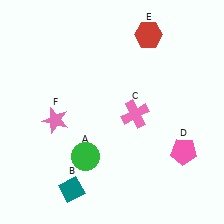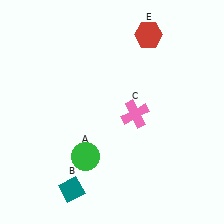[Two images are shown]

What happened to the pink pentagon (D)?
The pink pentagon (D) was removed in Image 2. It was in the bottom-right area of Image 1.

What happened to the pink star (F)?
The pink star (F) was removed in Image 2. It was in the bottom-left area of Image 1.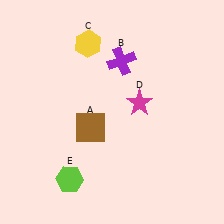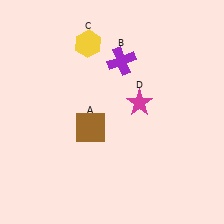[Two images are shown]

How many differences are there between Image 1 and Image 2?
There is 1 difference between the two images.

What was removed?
The lime hexagon (E) was removed in Image 2.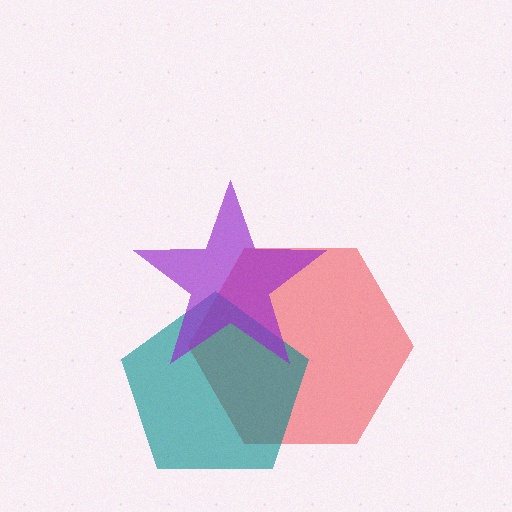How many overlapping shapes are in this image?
There are 3 overlapping shapes in the image.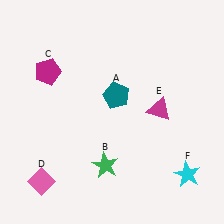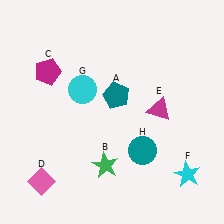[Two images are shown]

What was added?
A cyan circle (G), a teal circle (H) were added in Image 2.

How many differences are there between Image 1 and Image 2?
There are 2 differences between the two images.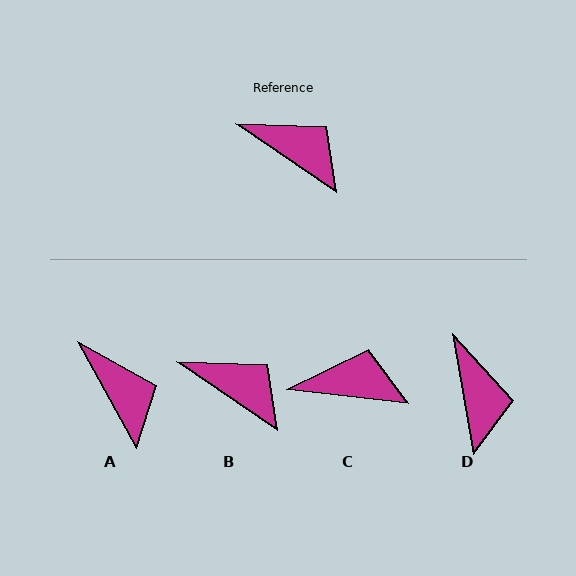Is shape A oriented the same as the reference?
No, it is off by about 27 degrees.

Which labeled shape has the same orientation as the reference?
B.